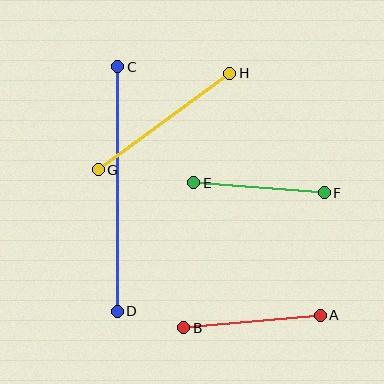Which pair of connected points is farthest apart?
Points C and D are farthest apart.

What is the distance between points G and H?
The distance is approximately 164 pixels.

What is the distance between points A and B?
The distance is approximately 137 pixels.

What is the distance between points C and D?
The distance is approximately 245 pixels.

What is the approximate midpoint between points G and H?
The midpoint is at approximately (164, 121) pixels.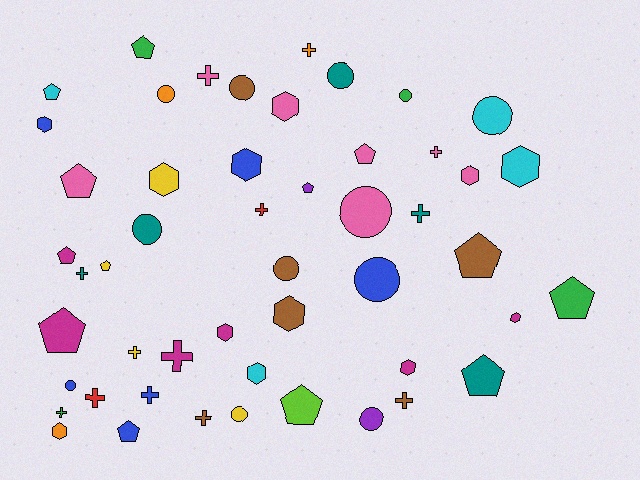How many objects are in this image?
There are 50 objects.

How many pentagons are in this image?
There are 13 pentagons.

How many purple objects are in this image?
There are 2 purple objects.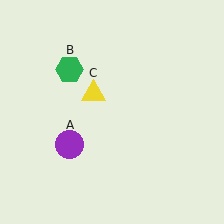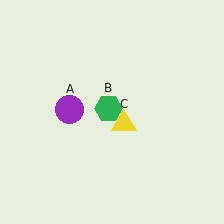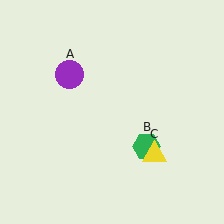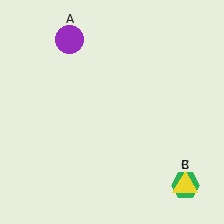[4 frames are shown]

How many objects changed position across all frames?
3 objects changed position: purple circle (object A), green hexagon (object B), yellow triangle (object C).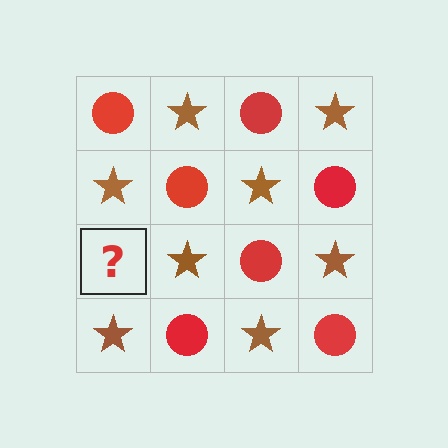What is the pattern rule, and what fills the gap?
The rule is that it alternates red circle and brown star in a checkerboard pattern. The gap should be filled with a red circle.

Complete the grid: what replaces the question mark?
The question mark should be replaced with a red circle.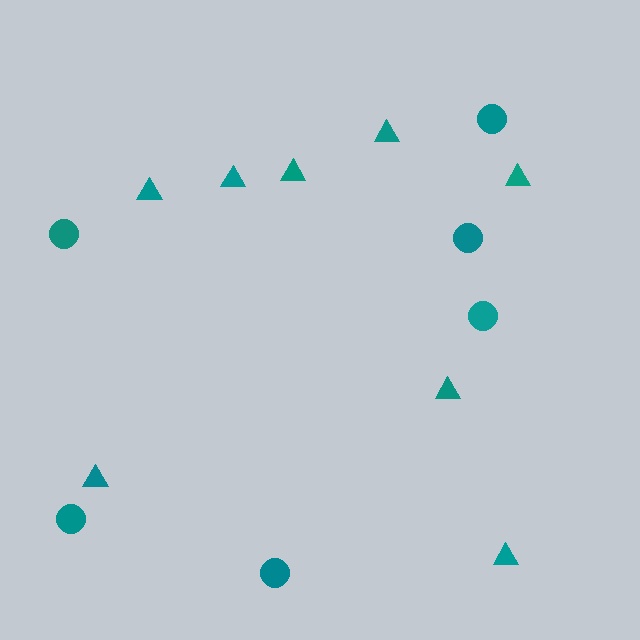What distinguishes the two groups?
There are 2 groups: one group of circles (6) and one group of triangles (8).